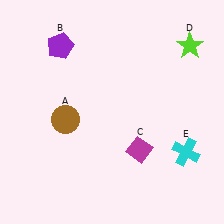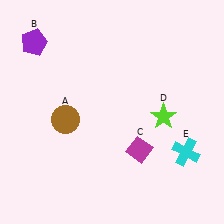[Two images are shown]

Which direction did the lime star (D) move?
The lime star (D) moved down.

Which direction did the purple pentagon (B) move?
The purple pentagon (B) moved left.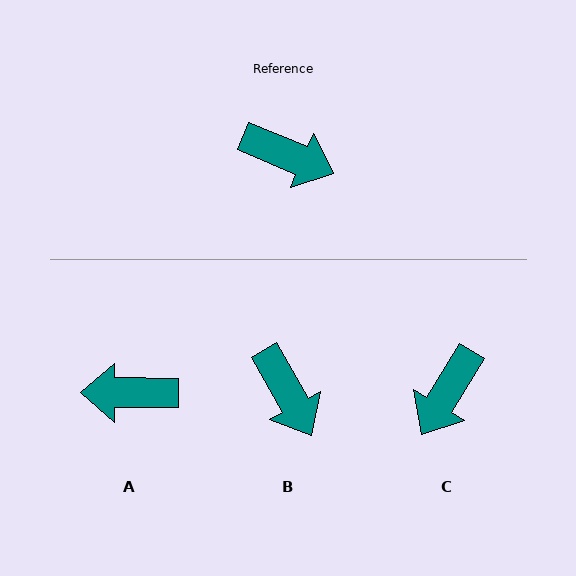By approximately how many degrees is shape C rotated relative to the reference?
Approximately 99 degrees clockwise.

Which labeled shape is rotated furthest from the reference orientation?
A, about 157 degrees away.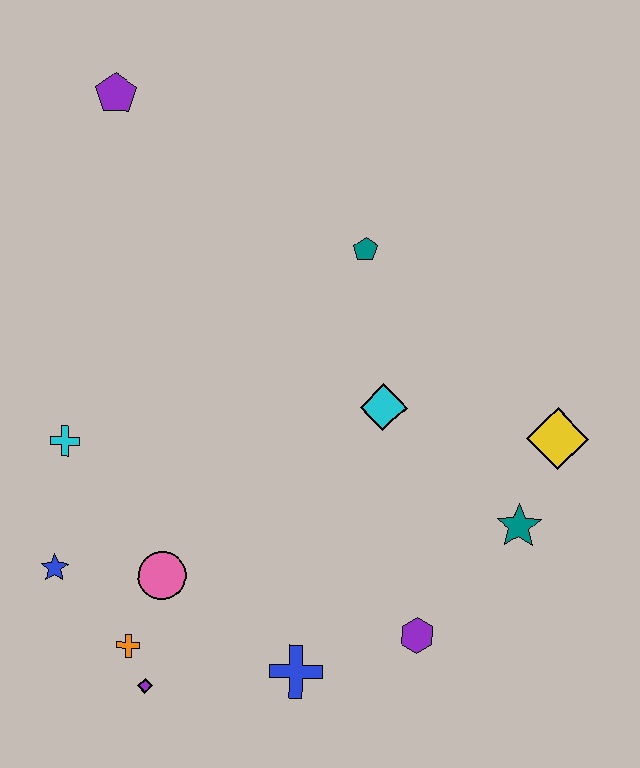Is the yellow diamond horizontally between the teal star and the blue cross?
No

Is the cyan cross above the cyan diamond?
No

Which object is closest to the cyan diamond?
The teal pentagon is closest to the cyan diamond.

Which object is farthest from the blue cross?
The purple pentagon is farthest from the blue cross.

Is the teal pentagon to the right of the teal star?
No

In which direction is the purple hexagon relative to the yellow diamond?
The purple hexagon is below the yellow diamond.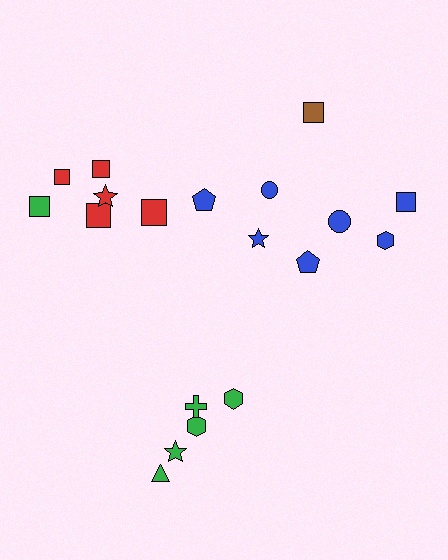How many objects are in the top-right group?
There are 8 objects.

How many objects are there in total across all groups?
There are 19 objects.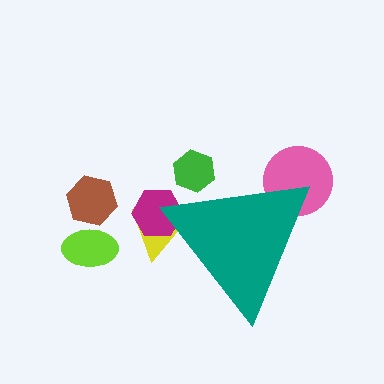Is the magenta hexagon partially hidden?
Yes, the magenta hexagon is partially hidden behind the teal triangle.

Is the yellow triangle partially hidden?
Yes, the yellow triangle is partially hidden behind the teal triangle.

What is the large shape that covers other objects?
A teal triangle.